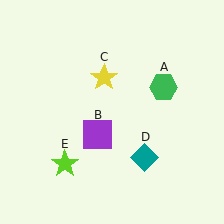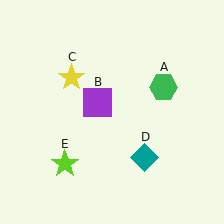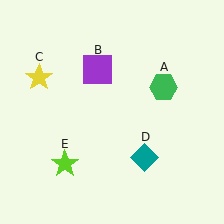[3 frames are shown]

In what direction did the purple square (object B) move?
The purple square (object B) moved up.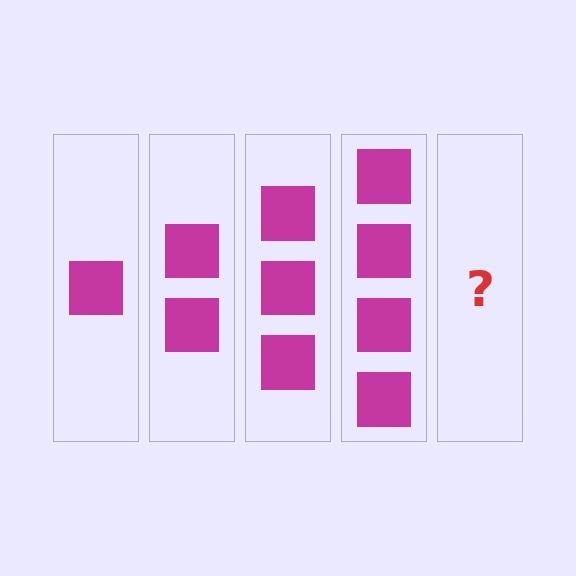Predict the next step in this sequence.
The next step is 5 squares.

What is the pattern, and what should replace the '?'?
The pattern is that each step adds one more square. The '?' should be 5 squares.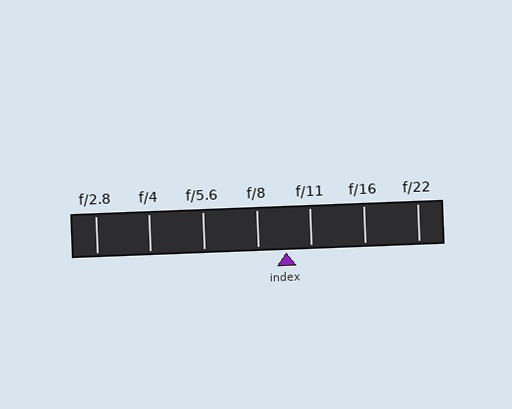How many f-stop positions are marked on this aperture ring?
There are 7 f-stop positions marked.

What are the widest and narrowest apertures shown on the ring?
The widest aperture shown is f/2.8 and the narrowest is f/22.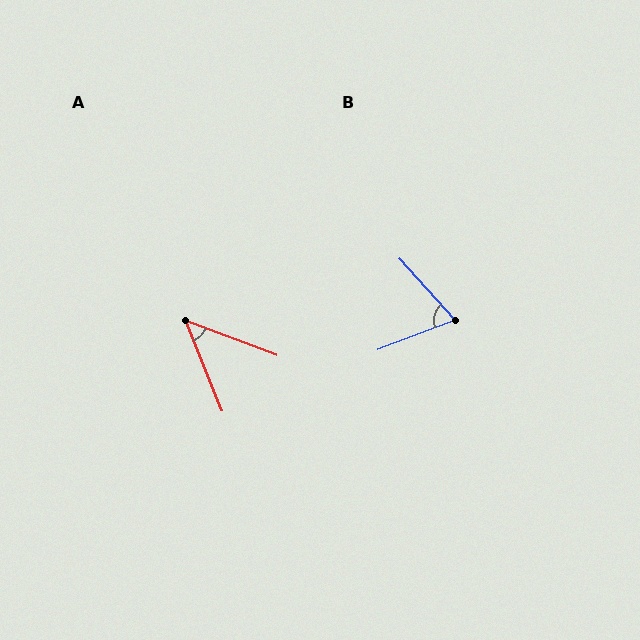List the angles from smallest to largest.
A (48°), B (69°).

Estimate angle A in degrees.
Approximately 48 degrees.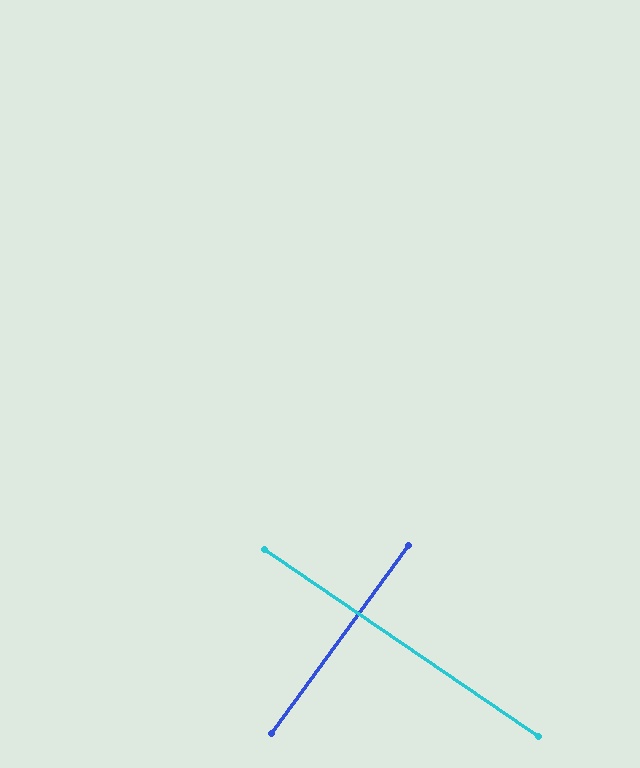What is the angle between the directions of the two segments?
Approximately 88 degrees.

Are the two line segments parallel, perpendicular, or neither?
Perpendicular — they meet at approximately 88°.